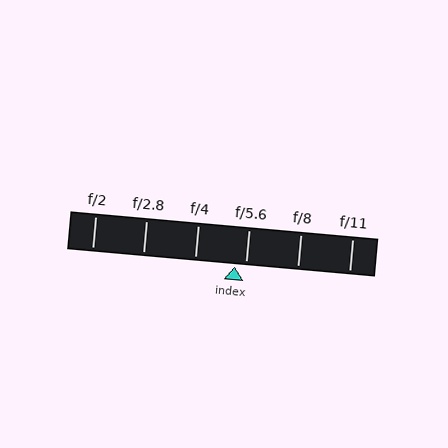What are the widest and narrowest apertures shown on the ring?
The widest aperture shown is f/2 and the narrowest is f/11.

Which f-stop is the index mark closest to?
The index mark is closest to f/5.6.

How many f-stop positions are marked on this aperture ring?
There are 6 f-stop positions marked.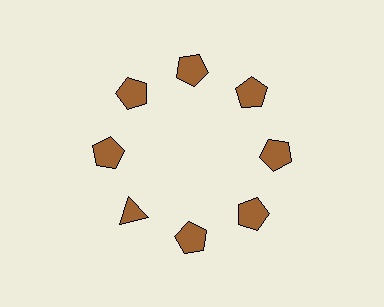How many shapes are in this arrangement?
There are 8 shapes arranged in a ring pattern.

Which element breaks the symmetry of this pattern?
The brown triangle at roughly the 8 o'clock position breaks the symmetry. All other shapes are brown pentagons.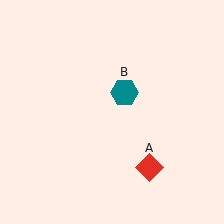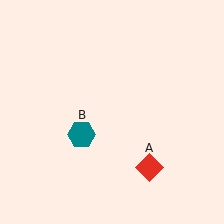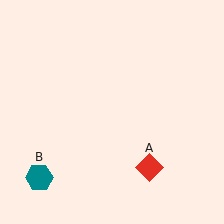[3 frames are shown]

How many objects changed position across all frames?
1 object changed position: teal hexagon (object B).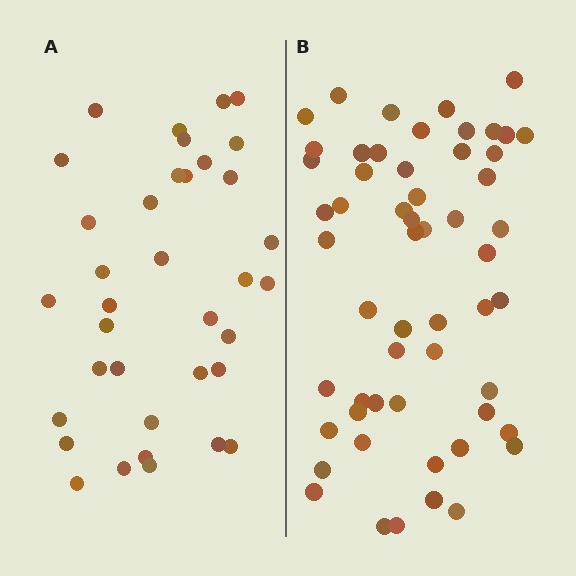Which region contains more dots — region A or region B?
Region B (the right region) has more dots.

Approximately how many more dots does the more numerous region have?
Region B has approximately 20 more dots than region A.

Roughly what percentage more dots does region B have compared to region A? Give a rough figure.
About 55% more.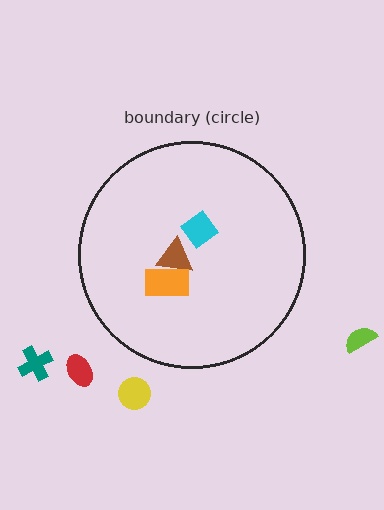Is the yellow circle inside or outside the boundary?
Outside.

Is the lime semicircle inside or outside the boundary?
Outside.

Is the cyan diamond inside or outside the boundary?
Inside.